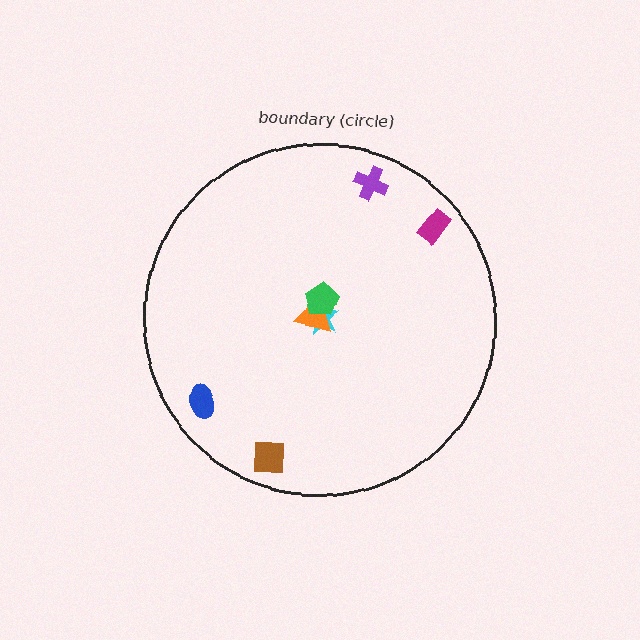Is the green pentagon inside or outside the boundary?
Inside.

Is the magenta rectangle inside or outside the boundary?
Inside.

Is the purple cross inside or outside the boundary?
Inside.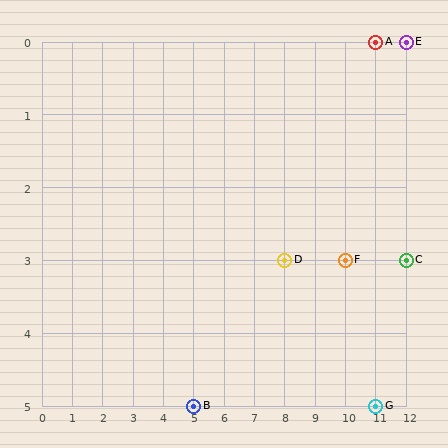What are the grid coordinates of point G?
Point G is at grid coordinates (11, 5).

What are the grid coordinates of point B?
Point B is at grid coordinates (5, 5).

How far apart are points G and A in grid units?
Points G and A are 5 rows apart.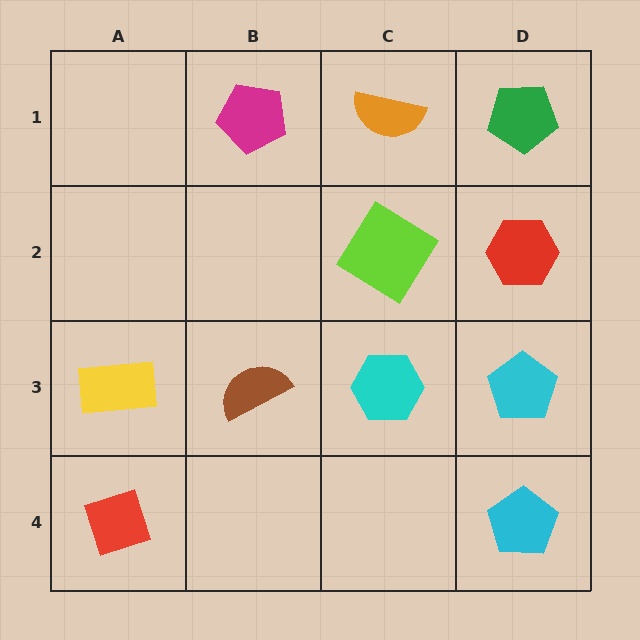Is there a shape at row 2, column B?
No, that cell is empty.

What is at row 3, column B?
A brown semicircle.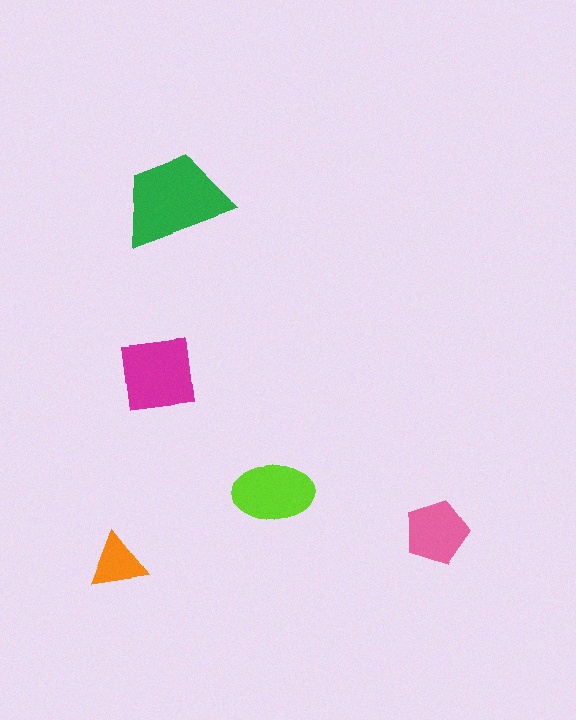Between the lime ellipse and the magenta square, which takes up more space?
The magenta square.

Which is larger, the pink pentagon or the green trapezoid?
The green trapezoid.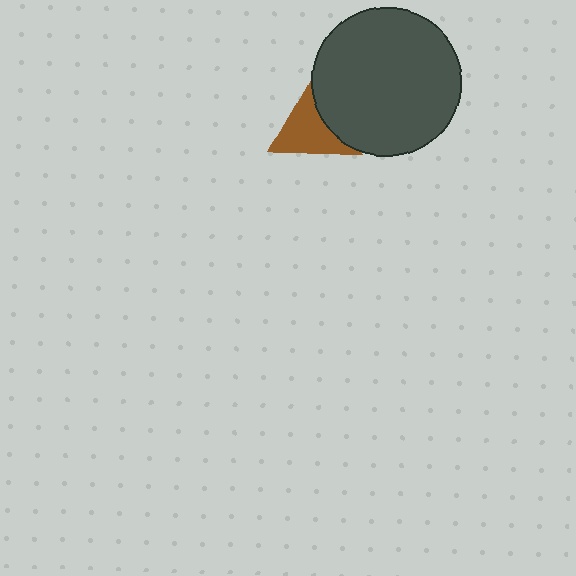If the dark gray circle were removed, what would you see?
You would see the complete brown triangle.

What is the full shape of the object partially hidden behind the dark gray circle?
The partially hidden object is a brown triangle.